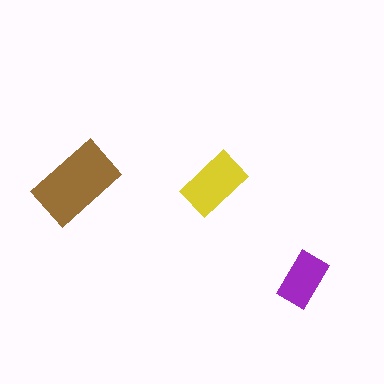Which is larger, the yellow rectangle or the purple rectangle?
The yellow one.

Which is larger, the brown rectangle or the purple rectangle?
The brown one.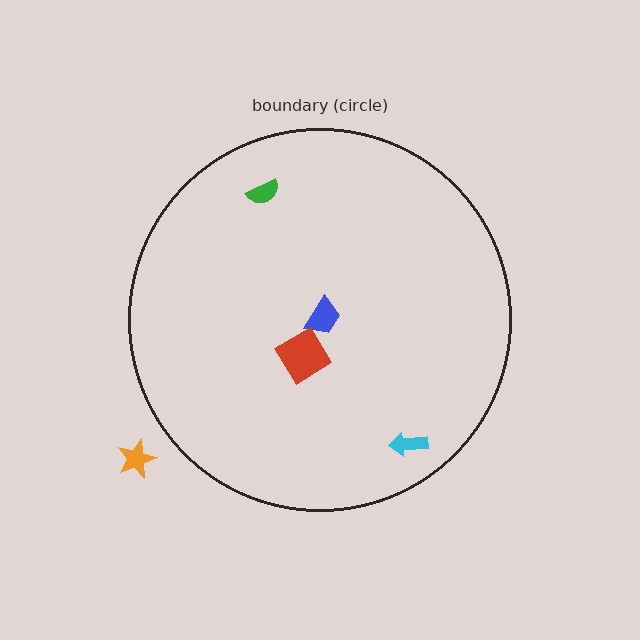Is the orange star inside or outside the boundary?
Outside.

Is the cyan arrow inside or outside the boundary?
Inside.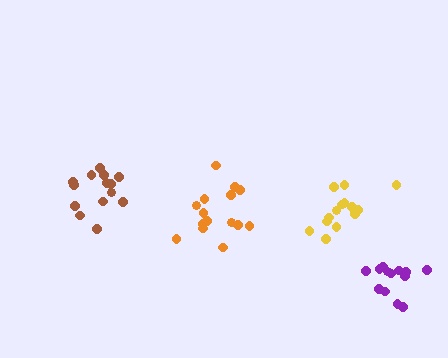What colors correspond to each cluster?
The clusters are colored: orange, brown, yellow, purple.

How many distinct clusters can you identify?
There are 4 distinct clusters.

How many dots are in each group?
Group 1: 15 dots, Group 2: 14 dots, Group 3: 14 dots, Group 4: 13 dots (56 total).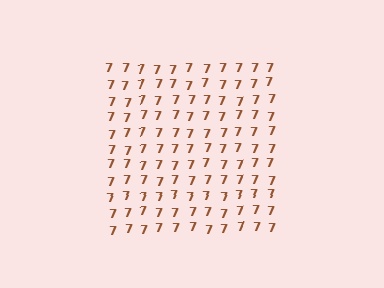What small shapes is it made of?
It is made of small digit 7's.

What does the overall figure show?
The overall figure shows a square.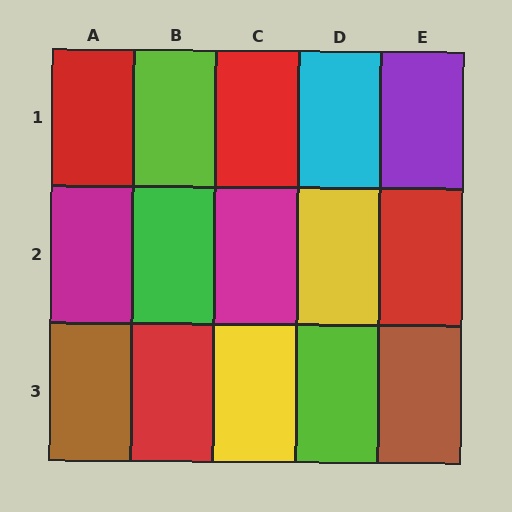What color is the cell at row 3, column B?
Red.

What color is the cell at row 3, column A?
Brown.